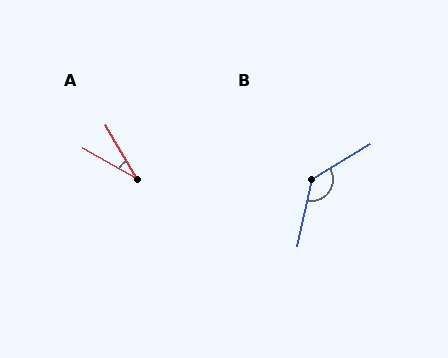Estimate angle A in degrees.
Approximately 31 degrees.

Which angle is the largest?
B, at approximately 133 degrees.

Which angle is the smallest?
A, at approximately 31 degrees.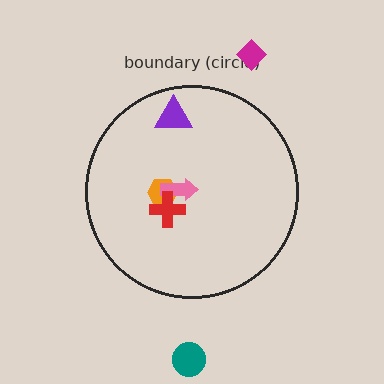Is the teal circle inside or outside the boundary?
Outside.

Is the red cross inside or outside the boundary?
Inside.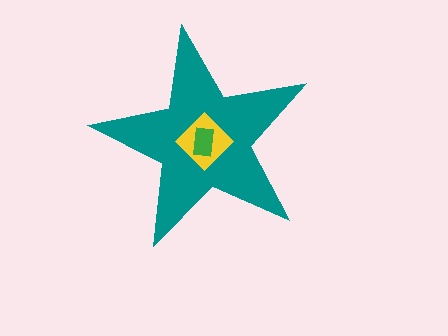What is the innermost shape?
The green rectangle.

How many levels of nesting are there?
3.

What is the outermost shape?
The teal star.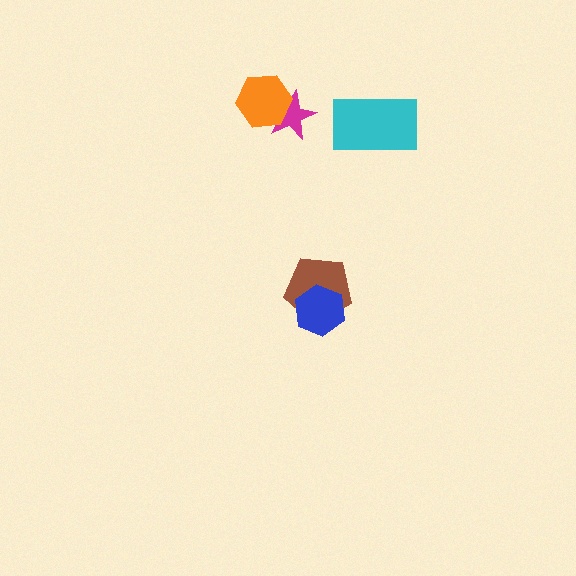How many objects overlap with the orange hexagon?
1 object overlaps with the orange hexagon.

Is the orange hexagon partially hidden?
No, no other shape covers it.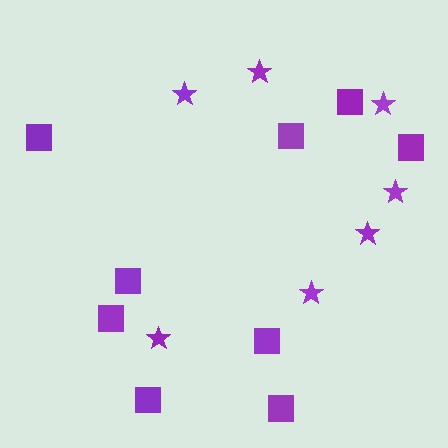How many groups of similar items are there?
There are 2 groups: one group of stars (7) and one group of squares (9).